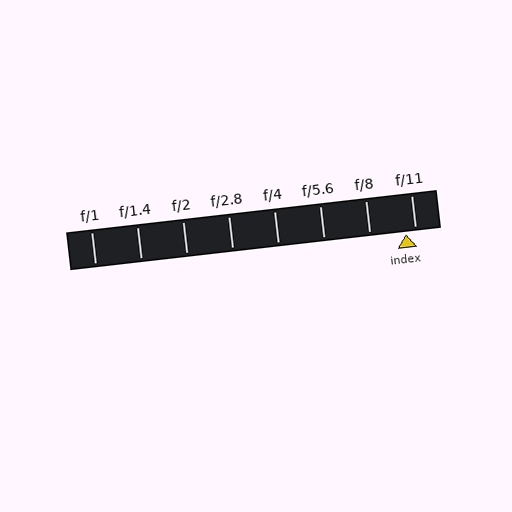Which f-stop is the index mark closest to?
The index mark is closest to f/11.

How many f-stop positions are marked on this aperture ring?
There are 8 f-stop positions marked.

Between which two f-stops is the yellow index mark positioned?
The index mark is between f/8 and f/11.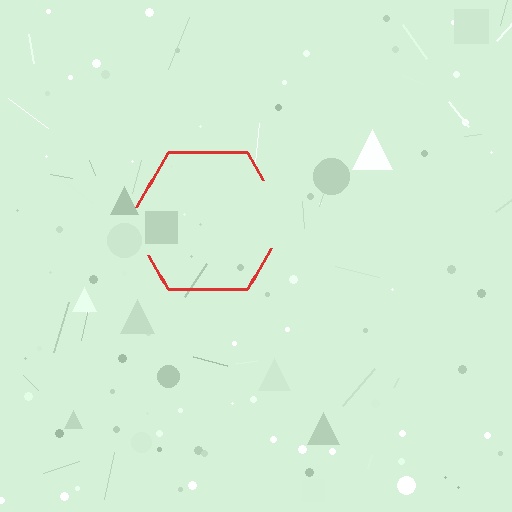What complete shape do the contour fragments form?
The contour fragments form a hexagon.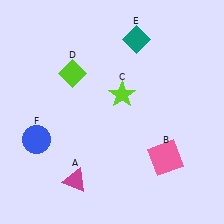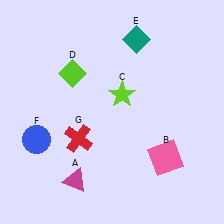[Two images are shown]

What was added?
A red cross (G) was added in Image 2.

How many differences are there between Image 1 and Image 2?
There is 1 difference between the two images.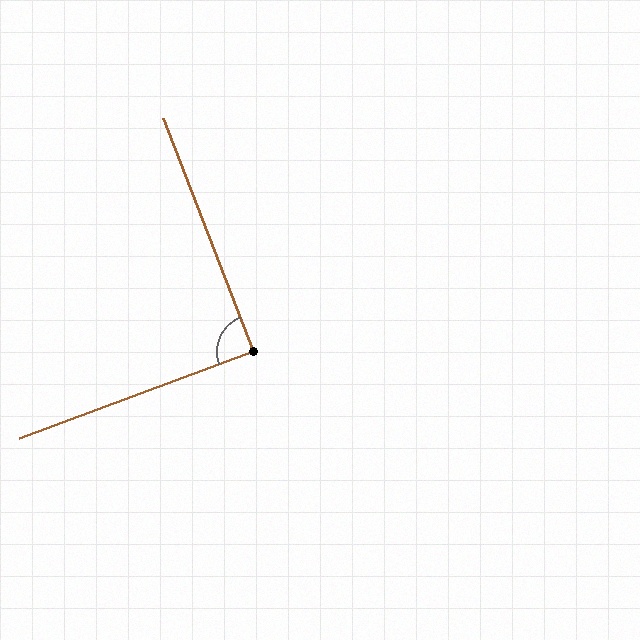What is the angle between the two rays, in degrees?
Approximately 89 degrees.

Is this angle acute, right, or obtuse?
It is approximately a right angle.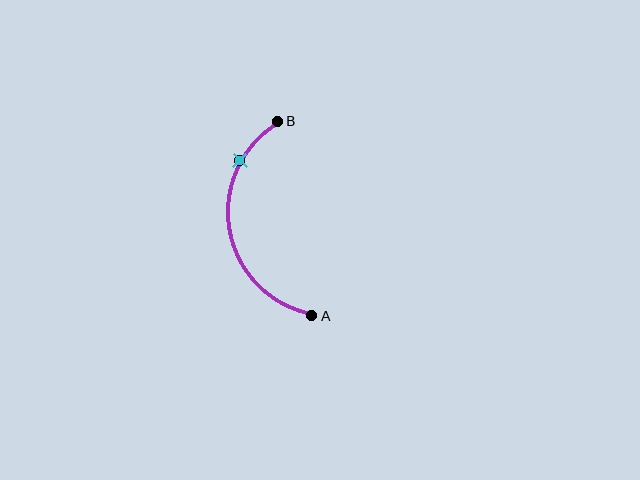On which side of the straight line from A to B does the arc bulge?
The arc bulges to the left of the straight line connecting A and B.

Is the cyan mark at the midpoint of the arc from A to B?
No. The cyan mark lies on the arc but is closer to endpoint B. The arc midpoint would be at the point on the curve equidistant along the arc from both A and B.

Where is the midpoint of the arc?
The arc midpoint is the point on the curve farthest from the straight line joining A and B. It sits to the left of that line.